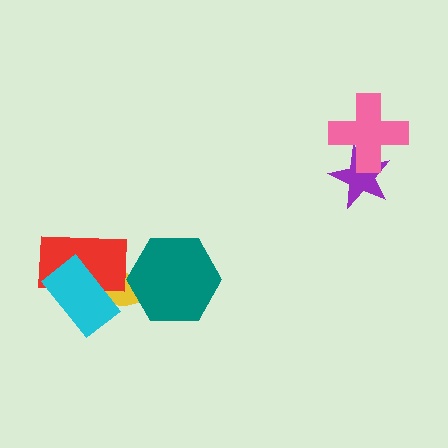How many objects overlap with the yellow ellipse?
3 objects overlap with the yellow ellipse.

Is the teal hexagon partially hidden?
No, no other shape covers it.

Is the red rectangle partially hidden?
Yes, it is partially covered by another shape.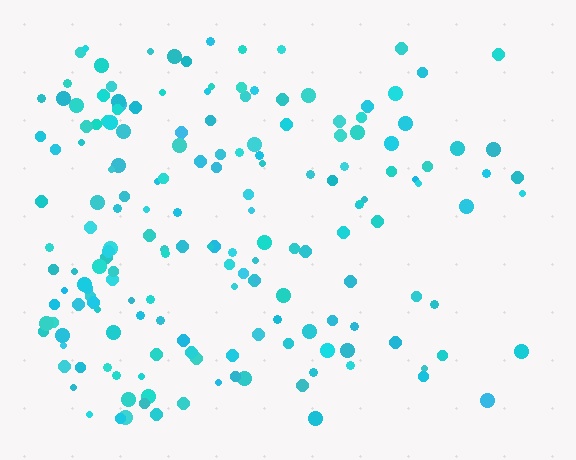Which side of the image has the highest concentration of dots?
The left.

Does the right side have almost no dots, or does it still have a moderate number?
Still a moderate number, just noticeably fewer than the left.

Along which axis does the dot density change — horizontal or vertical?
Horizontal.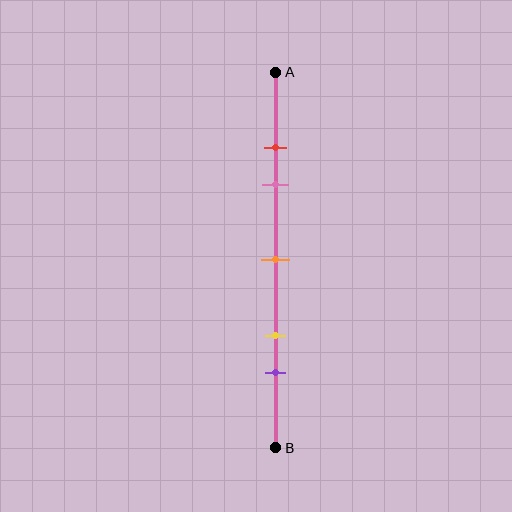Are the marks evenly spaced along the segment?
No, the marks are not evenly spaced.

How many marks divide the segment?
There are 5 marks dividing the segment.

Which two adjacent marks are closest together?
The red and pink marks are the closest adjacent pair.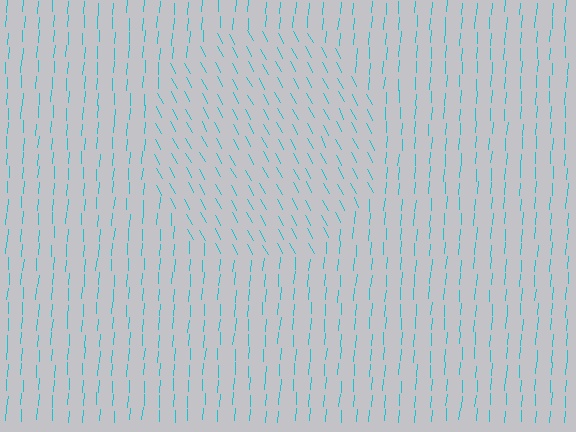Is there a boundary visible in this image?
Yes, there is a texture boundary formed by a change in line orientation.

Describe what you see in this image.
The image is filled with small cyan line segments. A circle region in the image has lines oriented differently from the surrounding lines, creating a visible texture boundary.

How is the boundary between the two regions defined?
The boundary is defined purely by a change in line orientation (approximately 32 degrees difference). All lines are the same color and thickness.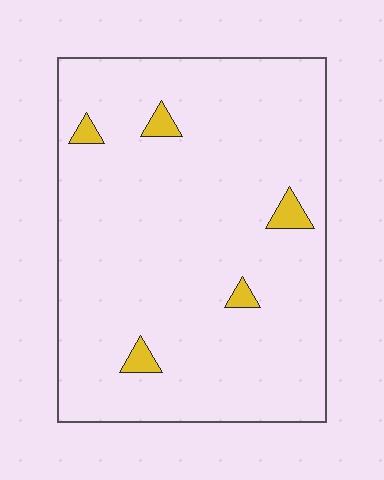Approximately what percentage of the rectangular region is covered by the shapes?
Approximately 5%.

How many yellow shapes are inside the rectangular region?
5.